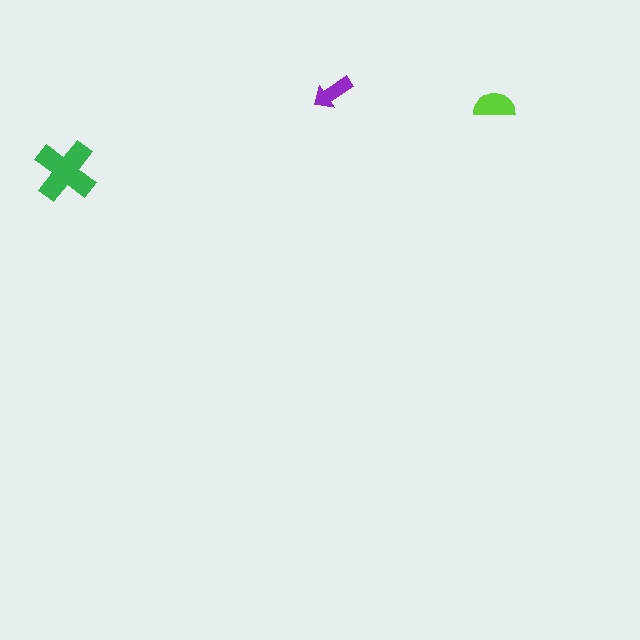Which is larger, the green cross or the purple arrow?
The green cross.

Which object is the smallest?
The purple arrow.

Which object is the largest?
The green cross.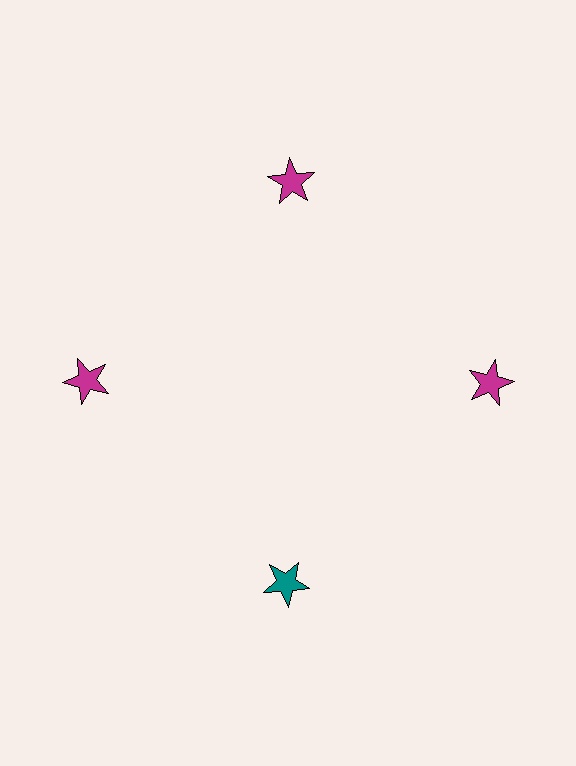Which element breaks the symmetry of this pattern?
The teal star at roughly the 6 o'clock position breaks the symmetry. All other shapes are magenta stars.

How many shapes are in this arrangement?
There are 4 shapes arranged in a ring pattern.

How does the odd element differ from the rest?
It has a different color: teal instead of magenta.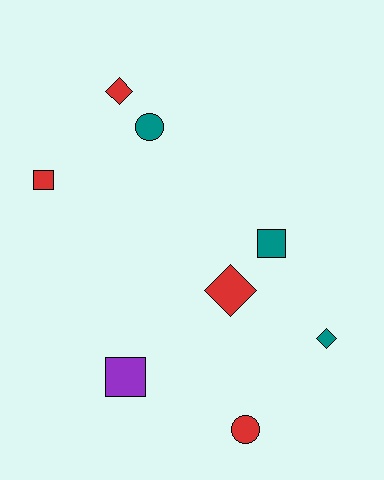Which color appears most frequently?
Red, with 4 objects.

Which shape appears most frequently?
Diamond, with 3 objects.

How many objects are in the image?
There are 8 objects.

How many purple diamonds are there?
There are no purple diamonds.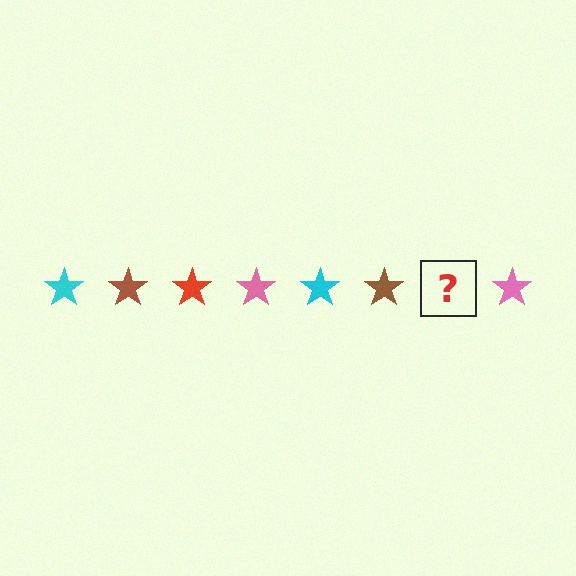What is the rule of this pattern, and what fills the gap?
The rule is that the pattern cycles through cyan, brown, red, pink stars. The gap should be filled with a red star.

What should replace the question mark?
The question mark should be replaced with a red star.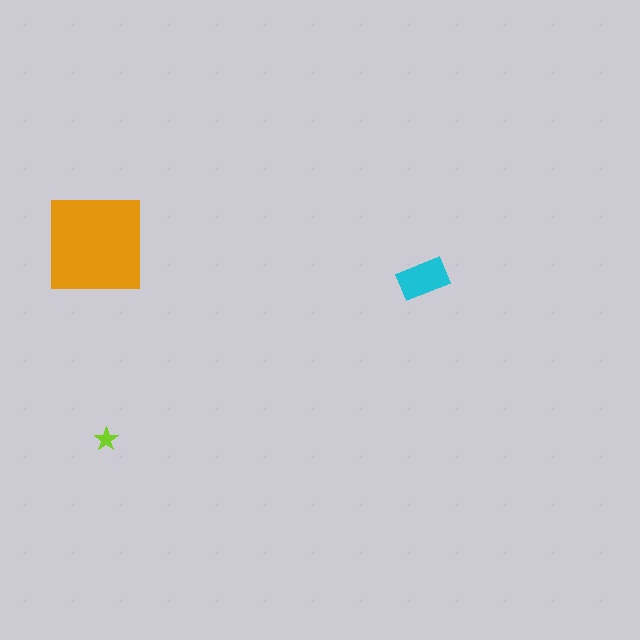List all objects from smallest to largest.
The lime star, the cyan rectangle, the orange square.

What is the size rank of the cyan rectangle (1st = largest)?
2nd.